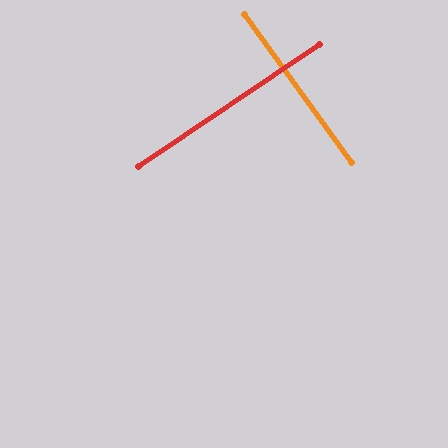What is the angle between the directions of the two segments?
Approximately 88 degrees.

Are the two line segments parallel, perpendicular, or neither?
Perpendicular — they meet at approximately 88°.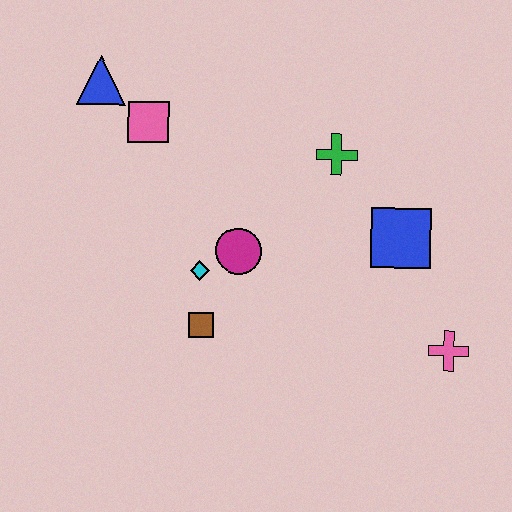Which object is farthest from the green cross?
The blue triangle is farthest from the green cross.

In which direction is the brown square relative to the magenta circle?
The brown square is below the magenta circle.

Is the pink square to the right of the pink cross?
No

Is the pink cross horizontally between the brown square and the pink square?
No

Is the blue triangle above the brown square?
Yes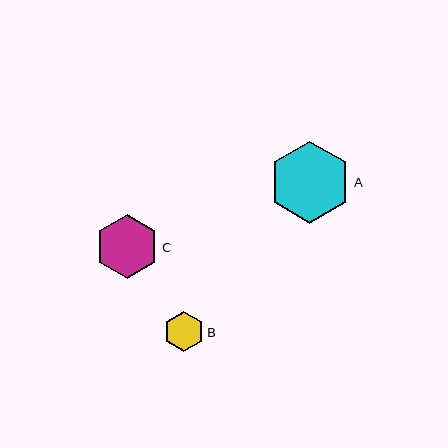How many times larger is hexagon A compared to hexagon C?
Hexagon A is approximately 1.3 times the size of hexagon C.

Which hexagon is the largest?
Hexagon A is the largest with a size of approximately 82 pixels.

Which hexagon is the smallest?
Hexagon B is the smallest with a size of approximately 40 pixels.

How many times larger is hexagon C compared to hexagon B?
Hexagon C is approximately 1.6 times the size of hexagon B.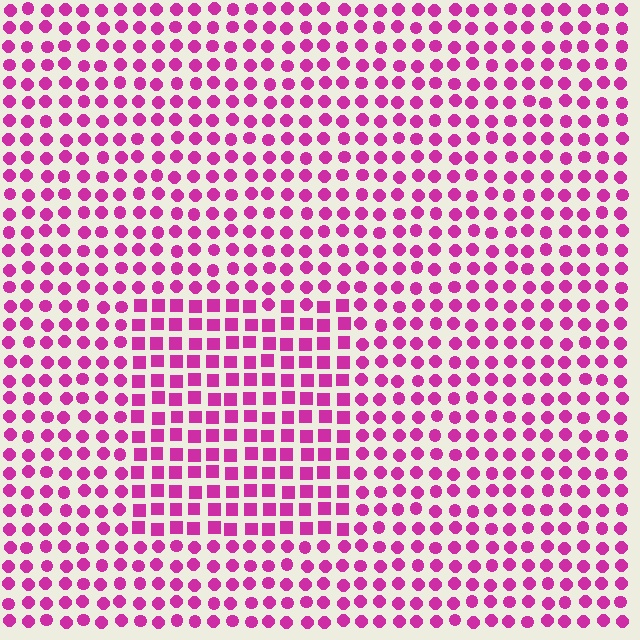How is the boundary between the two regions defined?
The boundary is defined by a change in element shape: squares inside vs. circles outside. All elements share the same color and spacing.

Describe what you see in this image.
The image is filled with small magenta elements arranged in a uniform grid. A rectangle-shaped region contains squares, while the surrounding area contains circles. The boundary is defined purely by the change in element shape.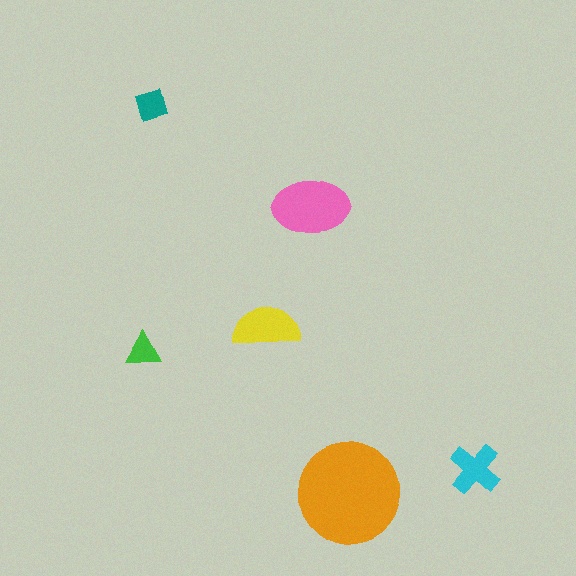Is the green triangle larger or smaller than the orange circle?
Smaller.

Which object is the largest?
The orange circle.